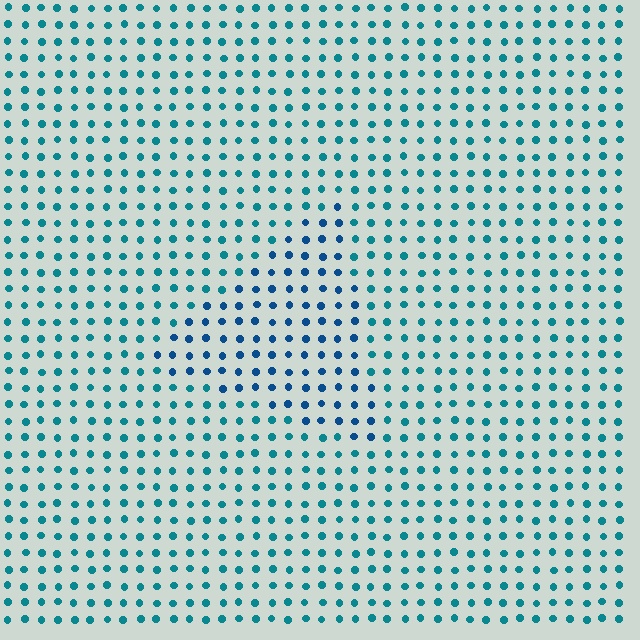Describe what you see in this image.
The image is filled with small teal elements in a uniform arrangement. A triangle-shaped region is visible where the elements are tinted to a slightly different hue, forming a subtle color boundary.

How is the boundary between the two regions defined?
The boundary is defined purely by a slight shift in hue (about 27 degrees). Spacing, size, and orientation are identical on both sides.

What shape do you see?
I see a triangle.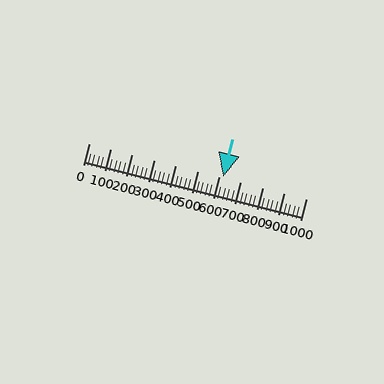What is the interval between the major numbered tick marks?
The major tick marks are spaced 100 units apart.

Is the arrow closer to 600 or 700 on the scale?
The arrow is closer to 600.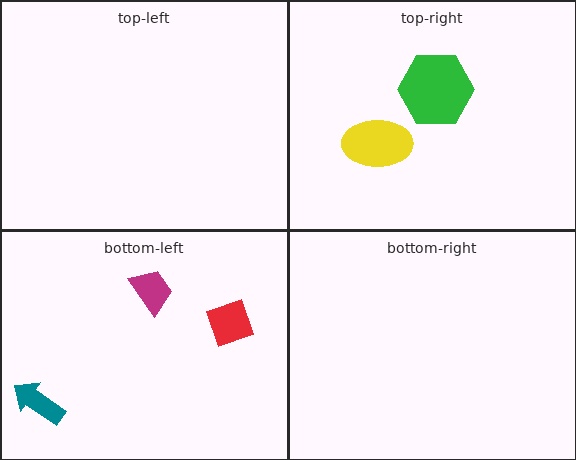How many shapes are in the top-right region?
2.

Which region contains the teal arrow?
The bottom-left region.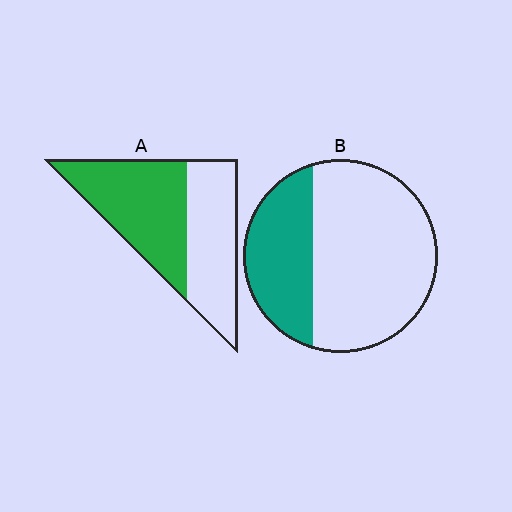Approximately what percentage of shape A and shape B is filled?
A is approximately 55% and B is approximately 30%.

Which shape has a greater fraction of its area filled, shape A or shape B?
Shape A.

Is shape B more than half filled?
No.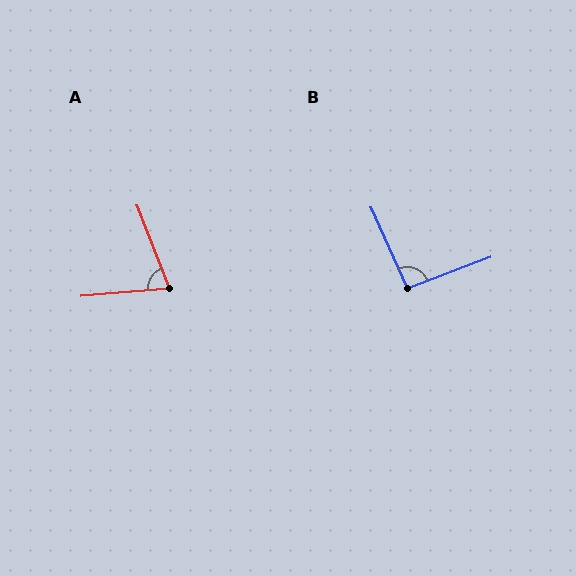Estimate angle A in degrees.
Approximately 73 degrees.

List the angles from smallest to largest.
A (73°), B (93°).